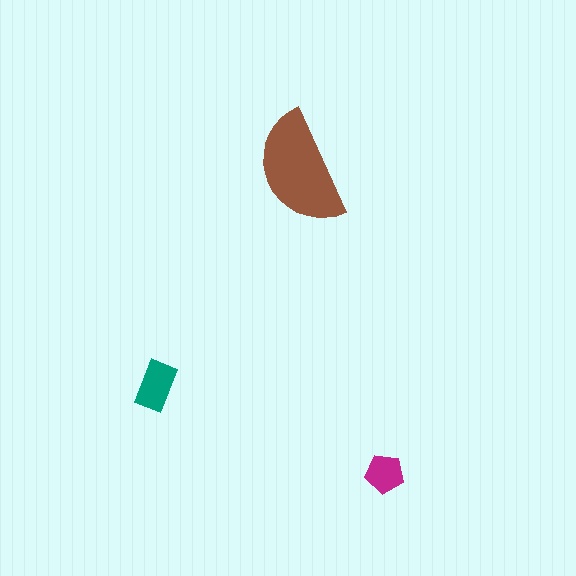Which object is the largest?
The brown semicircle.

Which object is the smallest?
The magenta pentagon.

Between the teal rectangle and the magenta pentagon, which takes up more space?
The teal rectangle.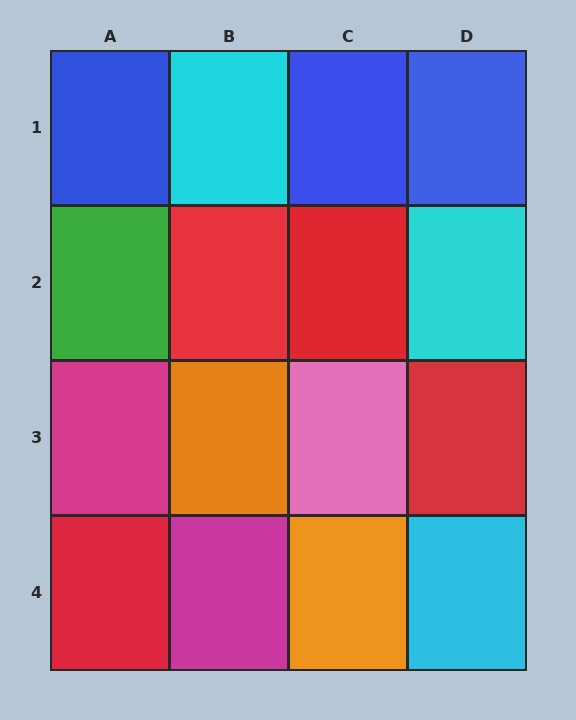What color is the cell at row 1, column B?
Cyan.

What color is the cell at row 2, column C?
Red.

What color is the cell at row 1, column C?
Blue.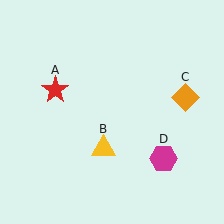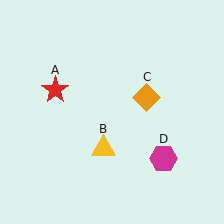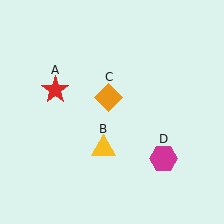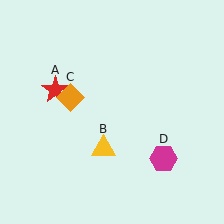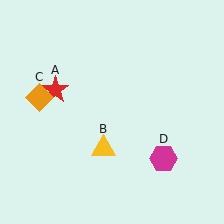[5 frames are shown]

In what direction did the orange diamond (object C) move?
The orange diamond (object C) moved left.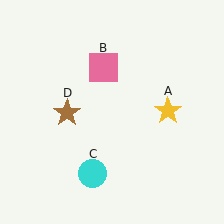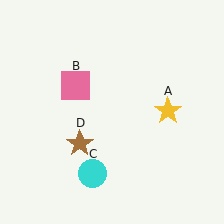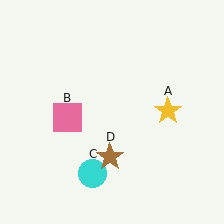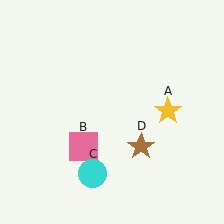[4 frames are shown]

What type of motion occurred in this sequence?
The pink square (object B), brown star (object D) rotated counterclockwise around the center of the scene.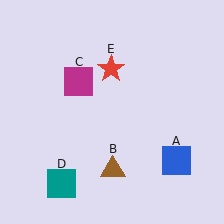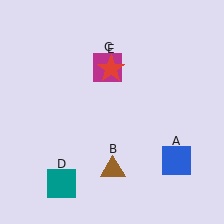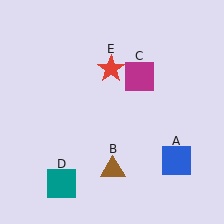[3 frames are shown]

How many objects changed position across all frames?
1 object changed position: magenta square (object C).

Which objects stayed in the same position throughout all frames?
Blue square (object A) and brown triangle (object B) and teal square (object D) and red star (object E) remained stationary.